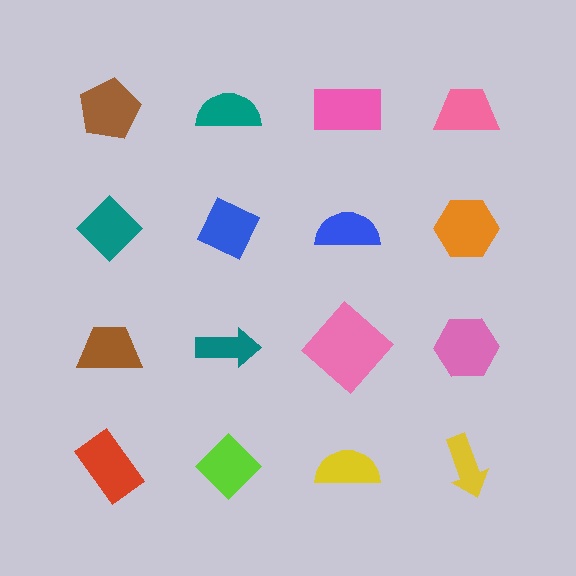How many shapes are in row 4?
4 shapes.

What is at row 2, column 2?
A blue diamond.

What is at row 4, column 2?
A lime diamond.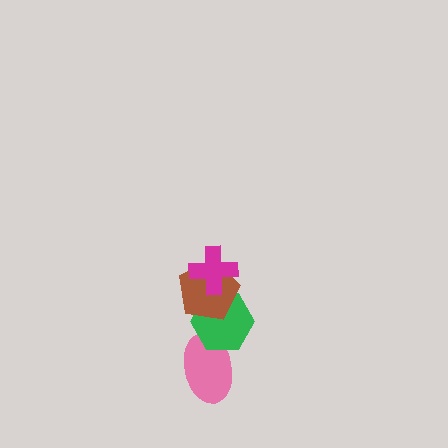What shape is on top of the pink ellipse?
The green hexagon is on top of the pink ellipse.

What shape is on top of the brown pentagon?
The magenta cross is on top of the brown pentagon.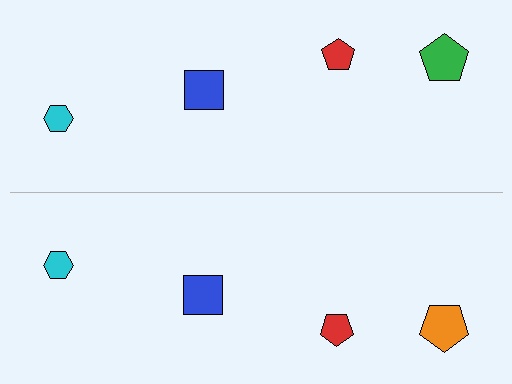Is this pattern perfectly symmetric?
No, the pattern is not perfectly symmetric. The orange pentagon on the bottom side breaks the symmetry — its mirror counterpart is green.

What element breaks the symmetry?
The orange pentagon on the bottom side breaks the symmetry — its mirror counterpart is green.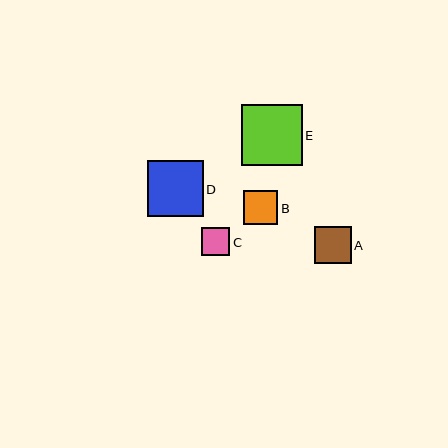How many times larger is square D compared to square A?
Square D is approximately 1.5 times the size of square A.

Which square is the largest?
Square E is the largest with a size of approximately 61 pixels.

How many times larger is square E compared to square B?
Square E is approximately 1.8 times the size of square B.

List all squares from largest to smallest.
From largest to smallest: E, D, A, B, C.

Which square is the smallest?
Square C is the smallest with a size of approximately 28 pixels.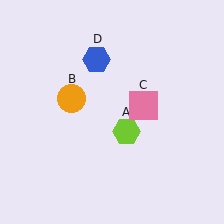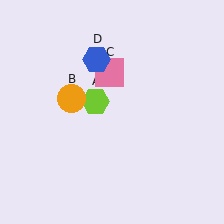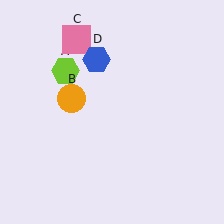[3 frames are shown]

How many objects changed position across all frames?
2 objects changed position: lime hexagon (object A), pink square (object C).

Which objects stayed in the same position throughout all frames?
Orange circle (object B) and blue hexagon (object D) remained stationary.